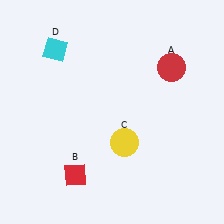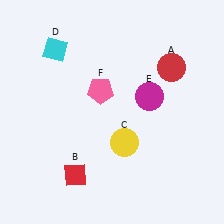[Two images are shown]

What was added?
A magenta circle (E), a pink pentagon (F) were added in Image 2.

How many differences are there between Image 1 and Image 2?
There are 2 differences between the two images.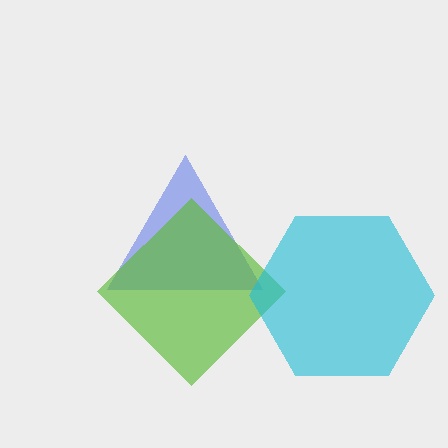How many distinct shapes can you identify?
There are 3 distinct shapes: a blue triangle, a lime diamond, a cyan hexagon.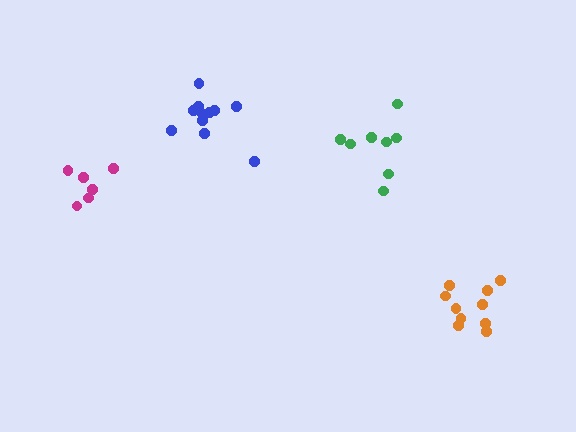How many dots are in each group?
Group 1: 8 dots, Group 2: 11 dots, Group 3: 6 dots, Group 4: 10 dots (35 total).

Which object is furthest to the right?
The orange cluster is rightmost.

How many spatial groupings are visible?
There are 4 spatial groupings.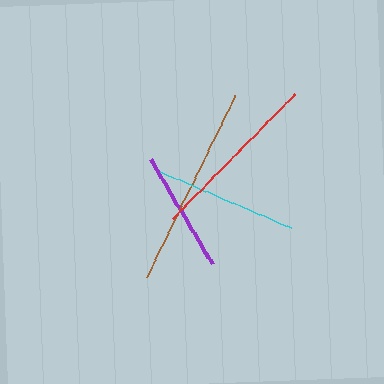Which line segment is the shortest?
The purple line is the shortest at approximately 122 pixels.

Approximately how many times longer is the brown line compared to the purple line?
The brown line is approximately 1.7 times the length of the purple line.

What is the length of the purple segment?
The purple segment is approximately 122 pixels long.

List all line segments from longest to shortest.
From longest to shortest: brown, red, cyan, purple.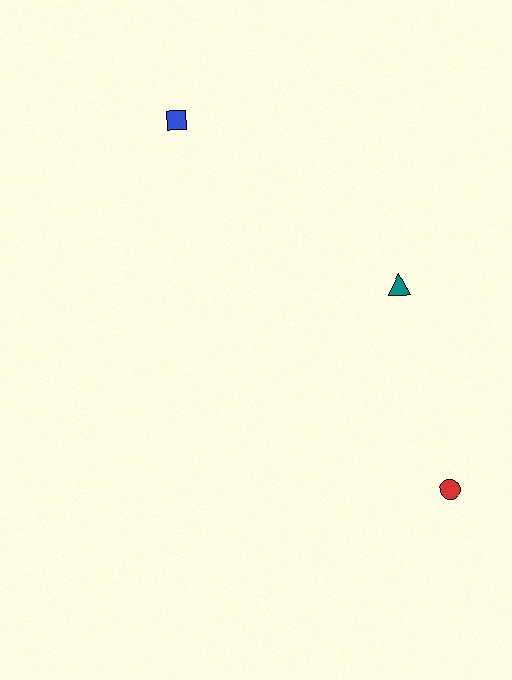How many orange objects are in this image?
There are no orange objects.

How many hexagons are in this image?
There are no hexagons.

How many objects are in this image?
There are 3 objects.